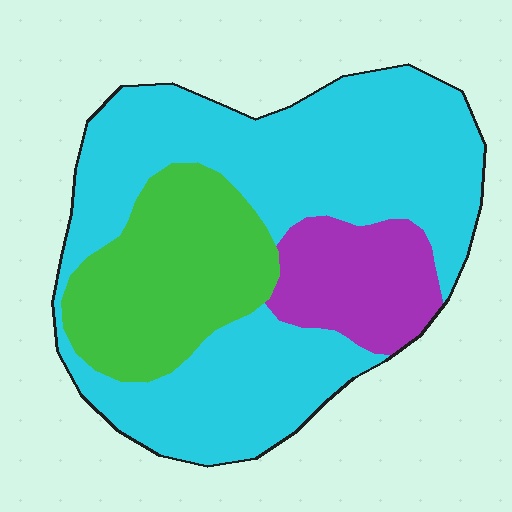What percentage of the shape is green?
Green covers roughly 25% of the shape.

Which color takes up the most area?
Cyan, at roughly 60%.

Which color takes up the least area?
Purple, at roughly 15%.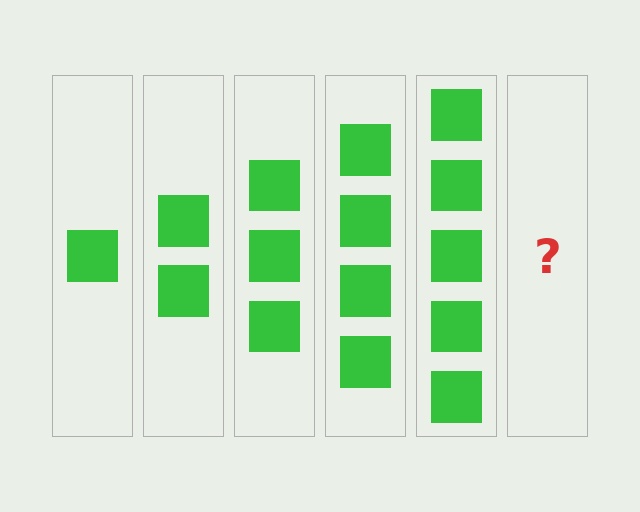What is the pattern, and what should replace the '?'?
The pattern is that each step adds one more square. The '?' should be 6 squares.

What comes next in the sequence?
The next element should be 6 squares.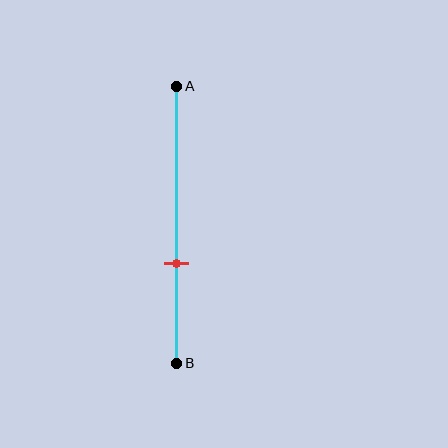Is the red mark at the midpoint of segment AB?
No, the mark is at about 65% from A, not at the 50% midpoint.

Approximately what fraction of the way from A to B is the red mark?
The red mark is approximately 65% of the way from A to B.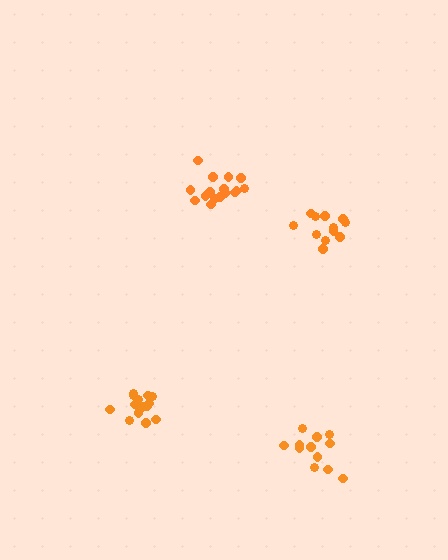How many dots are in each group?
Group 1: 16 dots, Group 2: 12 dots, Group 3: 12 dots, Group 4: 15 dots (55 total).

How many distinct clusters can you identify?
There are 4 distinct clusters.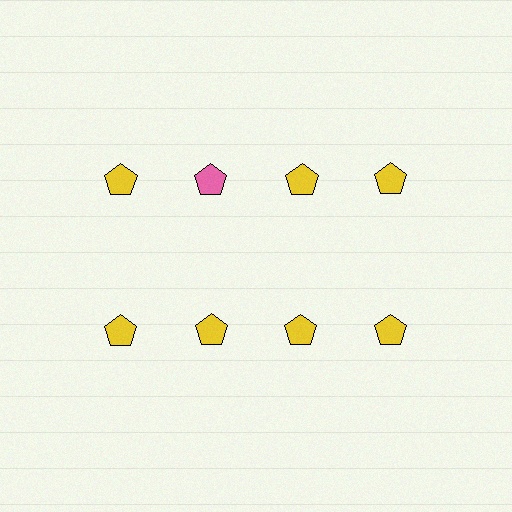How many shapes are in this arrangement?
There are 8 shapes arranged in a grid pattern.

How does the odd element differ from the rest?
It has a different color: pink instead of yellow.